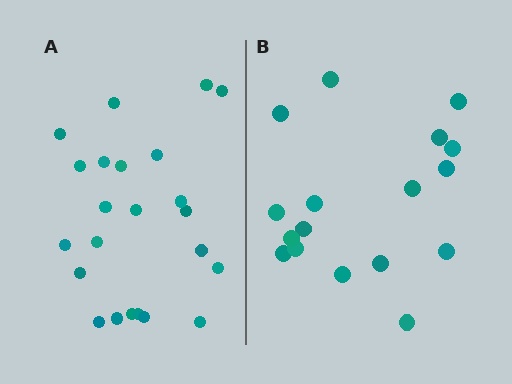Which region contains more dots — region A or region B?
Region A (the left region) has more dots.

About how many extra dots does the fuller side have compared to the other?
Region A has about 6 more dots than region B.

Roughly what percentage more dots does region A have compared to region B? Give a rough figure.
About 35% more.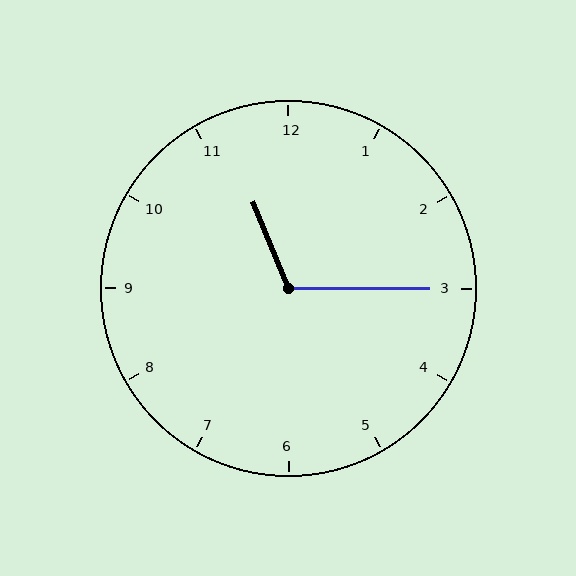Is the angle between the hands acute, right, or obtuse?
It is obtuse.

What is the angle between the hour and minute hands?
Approximately 112 degrees.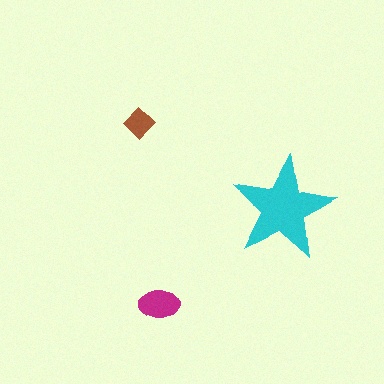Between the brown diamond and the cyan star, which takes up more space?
The cyan star.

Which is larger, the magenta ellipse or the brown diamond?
The magenta ellipse.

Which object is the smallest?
The brown diamond.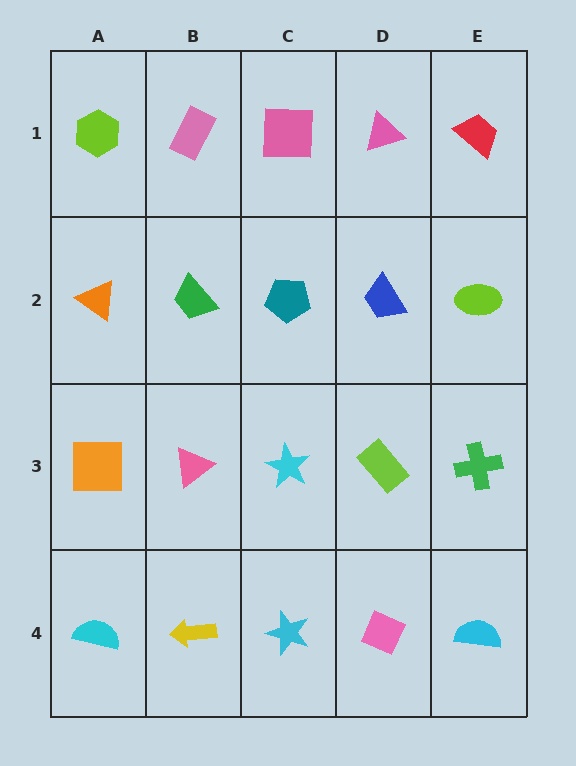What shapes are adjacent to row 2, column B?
A pink rectangle (row 1, column B), a pink triangle (row 3, column B), an orange triangle (row 2, column A), a teal pentagon (row 2, column C).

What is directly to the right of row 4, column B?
A cyan star.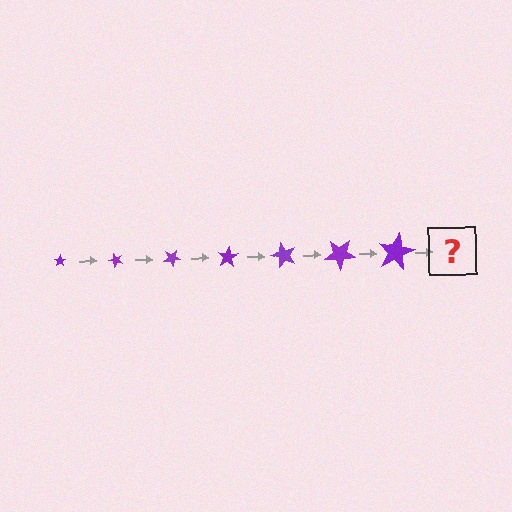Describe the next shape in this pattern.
It should be a star, larger than the previous one and rotated 350 degrees from the start.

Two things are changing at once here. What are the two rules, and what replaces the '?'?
The two rules are that the star grows larger each step and it rotates 50 degrees each step. The '?' should be a star, larger than the previous one and rotated 350 degrees from the start.